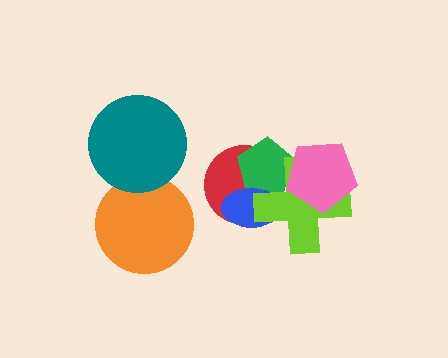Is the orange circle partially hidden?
Yes, it is partially covered by another shape.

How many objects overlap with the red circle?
3 objects overlap with the red circle.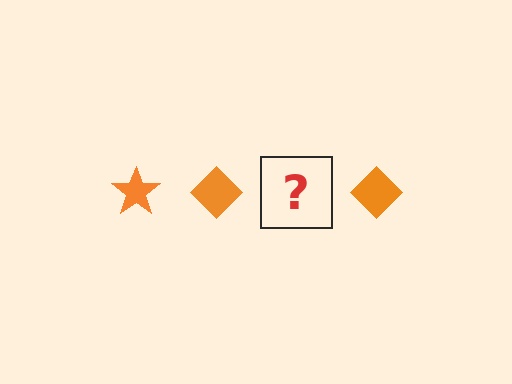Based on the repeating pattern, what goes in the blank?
The blank should be an orange star.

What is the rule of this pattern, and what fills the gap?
The rule is that the pattern cycles through star, diamond shapes in orange. The gap should be filled with an orange star.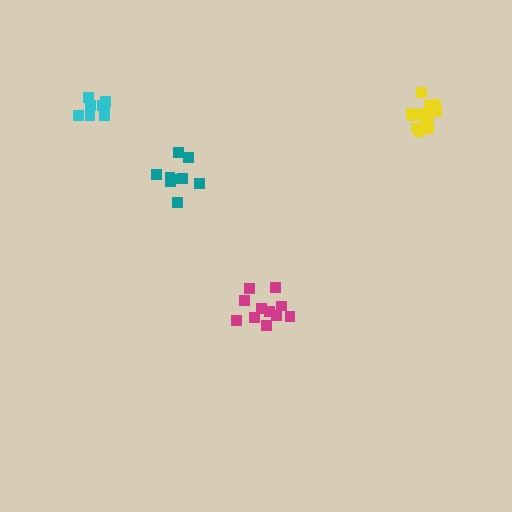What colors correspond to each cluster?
The clusters are colored: yellow, teal, cyan, magenta.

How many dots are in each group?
Group 1: 14 dots, Group 2: 9 dots, Group 3: 8 dots, Group 4: 11 dots (42 total).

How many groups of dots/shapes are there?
There are 4 groups.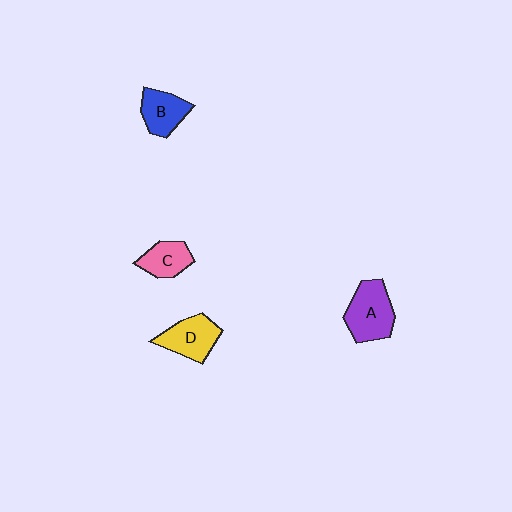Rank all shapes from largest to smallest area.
From largest to smallest: A (purple), D (yellow), B (blue), C (pink).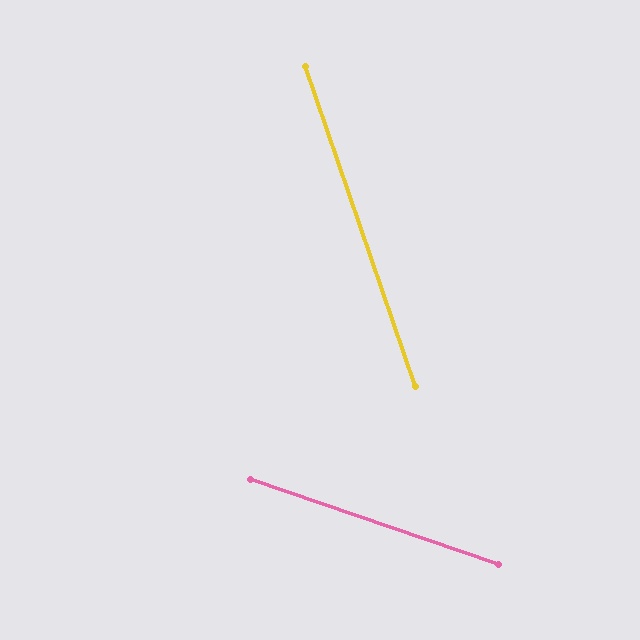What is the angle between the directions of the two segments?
Approximately 52 degrees.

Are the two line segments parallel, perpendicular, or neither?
Neither parallel nor perpendicular — they differ by about 52°.